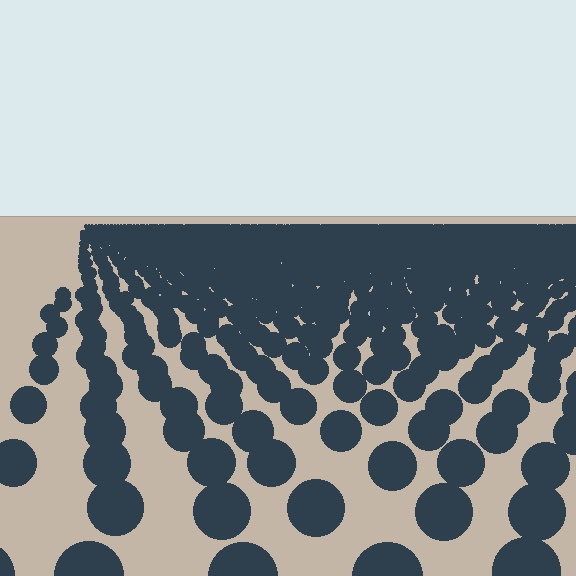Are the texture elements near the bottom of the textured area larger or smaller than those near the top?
Larger. Near the bottom, elements are closer to the viewer and appear at a bigger on-screen size.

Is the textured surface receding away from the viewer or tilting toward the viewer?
The surface is receding away from the viewer. Texture elements get smaller and denser toward the top.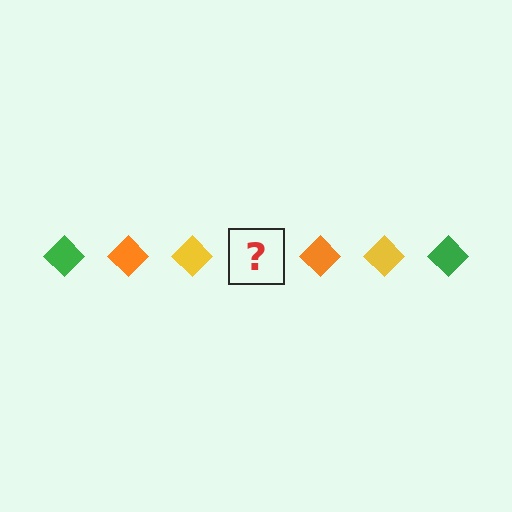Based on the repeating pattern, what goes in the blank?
The blank should be a green diamond.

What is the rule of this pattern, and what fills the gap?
The rule is that the pattern cycles through green, orange, yellow diamonds. The gap should be filled with a green diamond.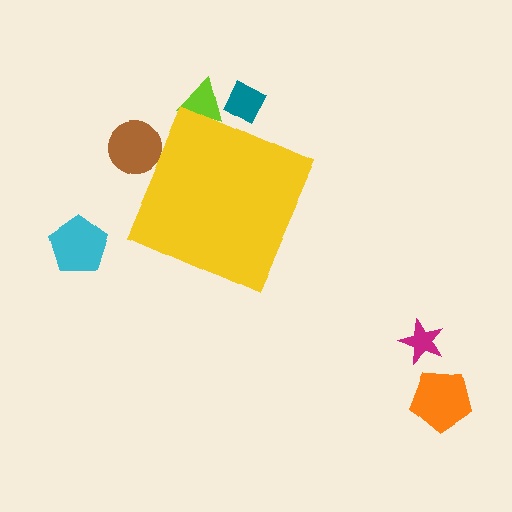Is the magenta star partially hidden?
No, the magenta star is fully visible.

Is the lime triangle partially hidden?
Yes, the lime triangle is partially hidden behind the yellow diamond.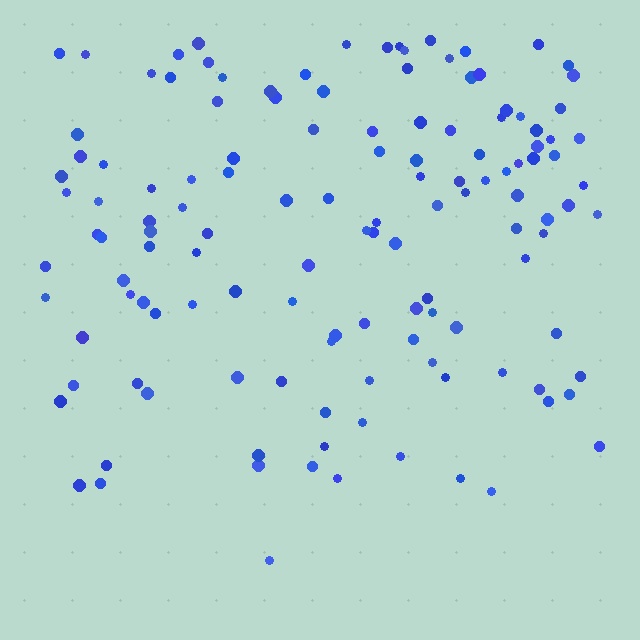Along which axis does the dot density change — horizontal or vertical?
Vertical.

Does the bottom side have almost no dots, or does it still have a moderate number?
Still a moderate number, just noticeably fewer than the top.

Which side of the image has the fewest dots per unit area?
The bottom.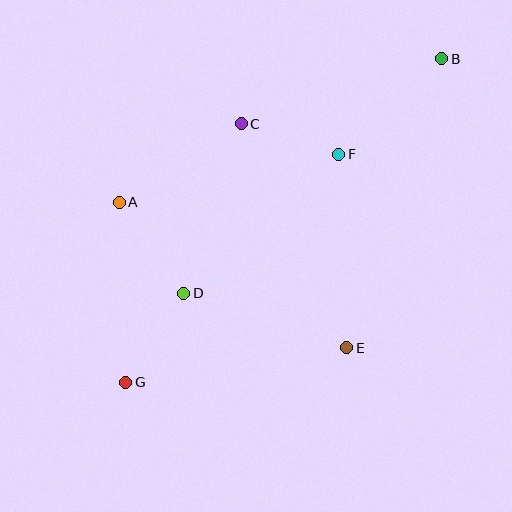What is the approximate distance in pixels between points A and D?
The distance between A and D is approximately 112 pixels.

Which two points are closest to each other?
Points C and F are closest to each other.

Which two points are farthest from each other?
Points B and G are farthest from each other.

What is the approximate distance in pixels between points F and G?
The distance between F and G is approximately 312 pixels.